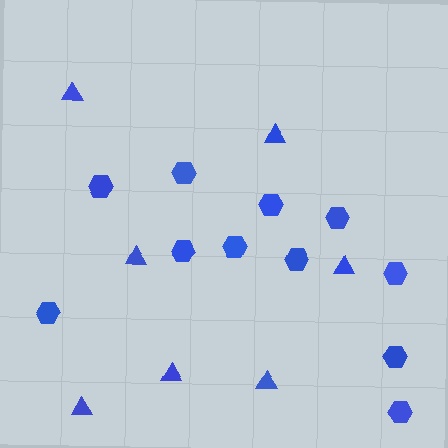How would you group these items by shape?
There are 2 groups: one group of hexagons (11) and one group of triangles (7).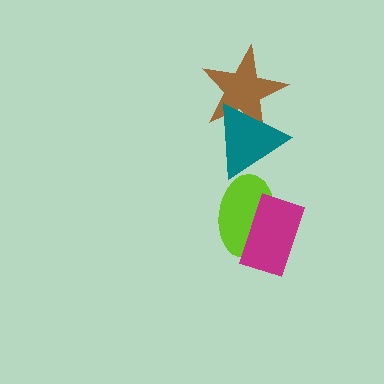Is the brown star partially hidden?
Yes, it is partially covered by another shape.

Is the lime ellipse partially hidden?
Yes, it is partially covered by another shape.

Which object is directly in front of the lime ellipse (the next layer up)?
The magenta rectangle is directly in front of the lime ellipse.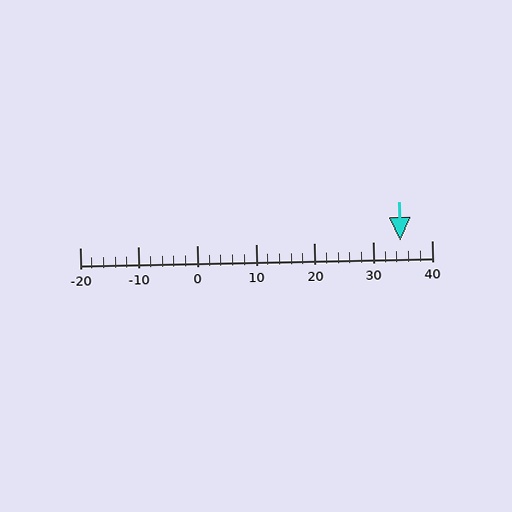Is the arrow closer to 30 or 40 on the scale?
The arrow is closer to 30.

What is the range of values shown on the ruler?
The ruler shows values from -20 to 40.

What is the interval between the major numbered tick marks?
The major tick marks are spaced 10 units apart.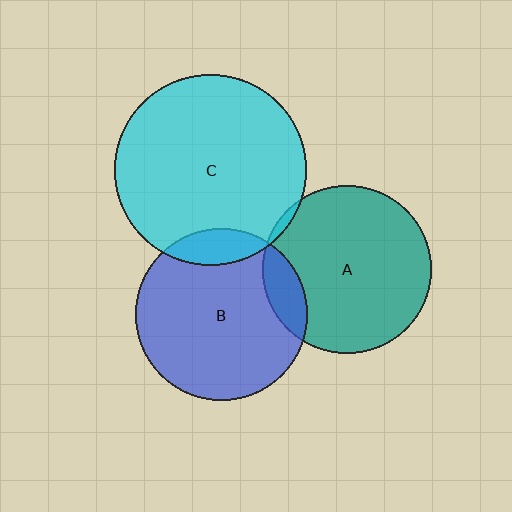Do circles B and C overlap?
Yes.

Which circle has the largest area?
Circle C (cyan).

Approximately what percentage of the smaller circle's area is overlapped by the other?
Approximately 10%.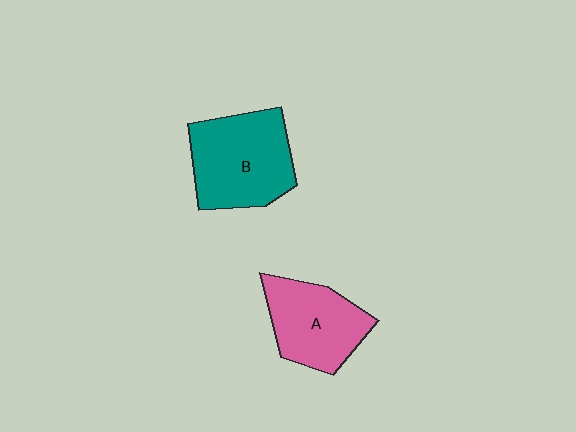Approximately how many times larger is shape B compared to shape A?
Approximately 1.2 times.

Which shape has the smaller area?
Shape A (pink).